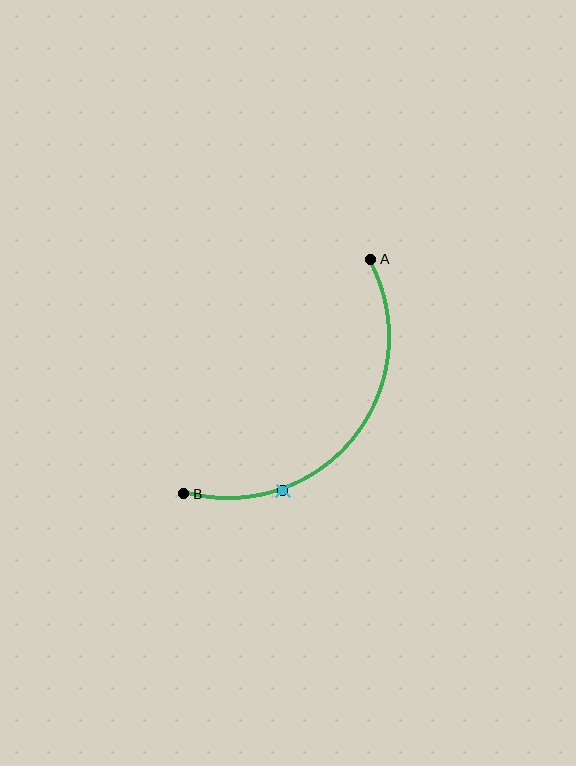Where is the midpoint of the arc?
The arc midpoint is the point on the curve farthest from the straight line joining A and B. It sits below and to the right of that line.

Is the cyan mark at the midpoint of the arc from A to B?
No. The cyan mark lies on the arc but is closer to endpoint B. The arc midpoint would be at the point on the curve equidistant along the arc from both A and B.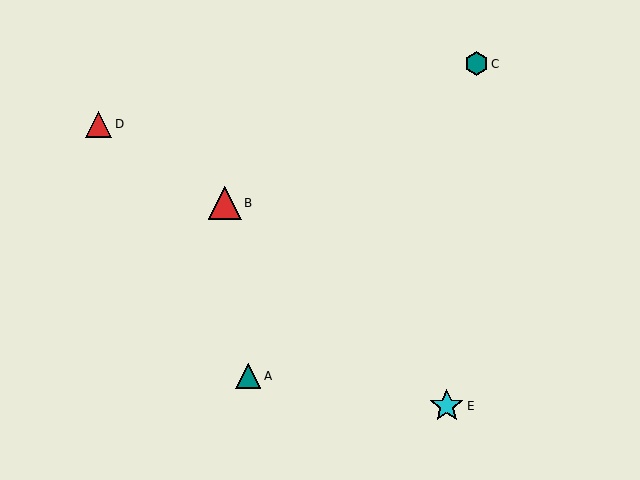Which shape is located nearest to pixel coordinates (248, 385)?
The teal triangle (labeled A) at (248, 376) is nearest to that location.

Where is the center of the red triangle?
The center of the red triangle is at (225, 203).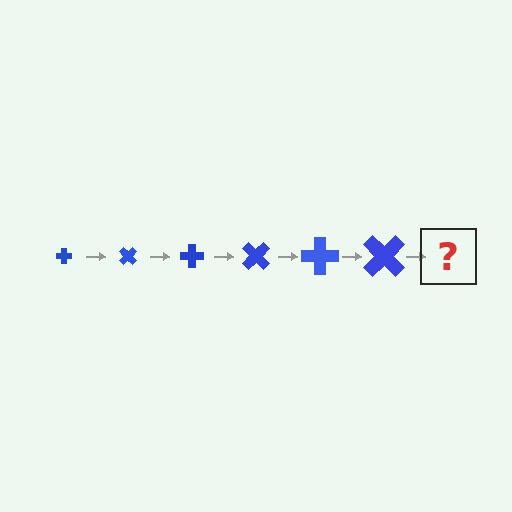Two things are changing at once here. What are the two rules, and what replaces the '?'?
The two rules are that the cross grows larger each step and it rotates 45 degrees each step. The '?' should be a cross, larger than the previous one and rotated 270 degrees from the start.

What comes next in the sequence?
The next element should be a cross, larger than the previous one and rotated 270 degrees from the start.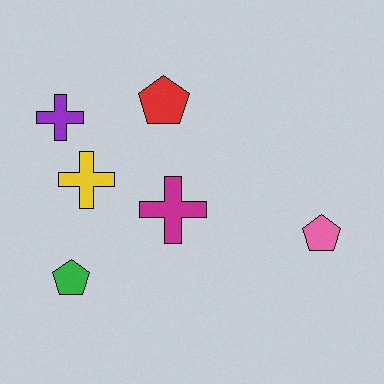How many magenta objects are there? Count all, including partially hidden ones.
There is 1 magenta object.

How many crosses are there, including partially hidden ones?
There are 3 crosses.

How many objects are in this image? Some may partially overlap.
There are 6 objects.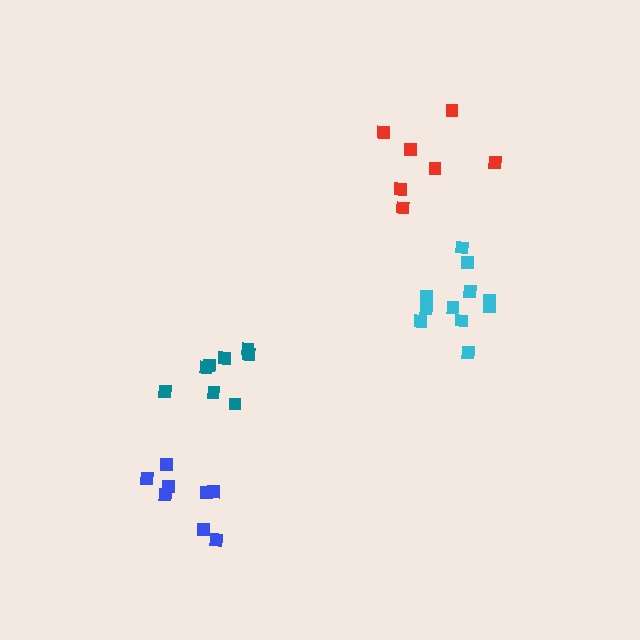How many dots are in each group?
Group 1: 8 dots, Group 2: 7 dots, Group 3: 11 dots, Group 4: 8 dots (34 total).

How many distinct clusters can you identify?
There are 4 distinct clusters.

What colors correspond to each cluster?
The clusters are colored: teal, red, cyan, blue.